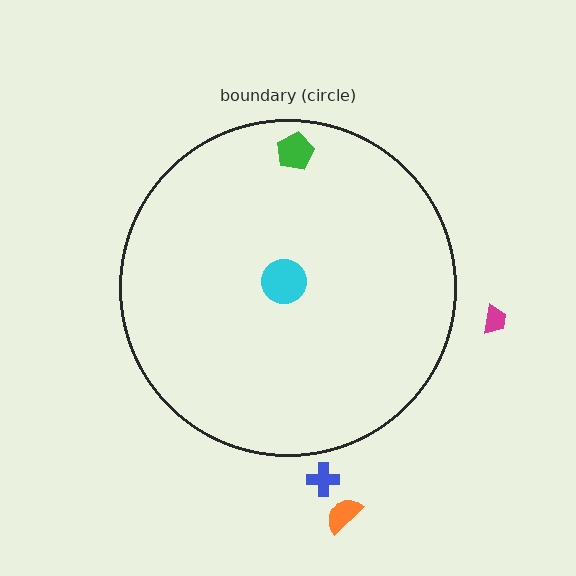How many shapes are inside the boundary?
2 inside, 3 outside.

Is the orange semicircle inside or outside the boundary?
Outside.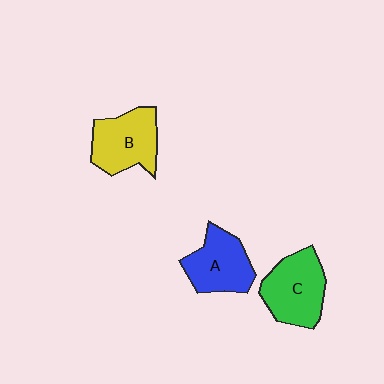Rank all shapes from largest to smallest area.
From largest to smallest: C (green), B (yellow), A (blue).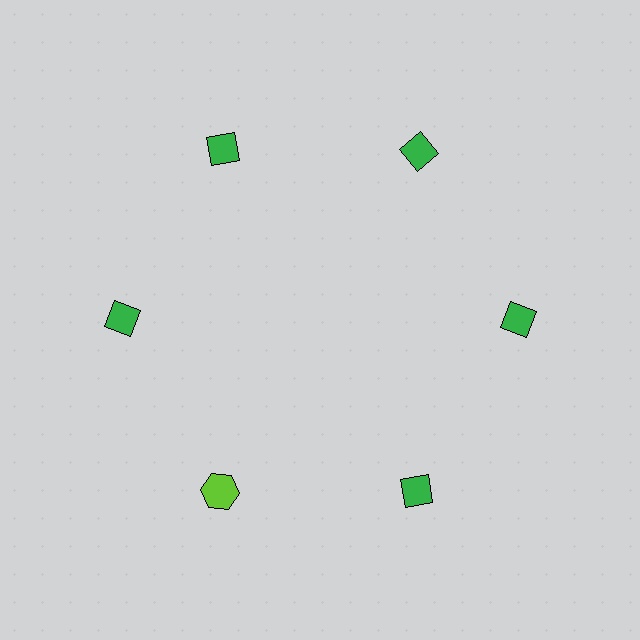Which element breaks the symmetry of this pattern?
The lime hexagon at roughly the 7 o'clock position breaks the symmetry. All other shapes are green diamonds.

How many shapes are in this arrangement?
There are 6 shapes arranged in a ring pattern.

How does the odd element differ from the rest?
It differs in both color (lime instead of green) and shape (hexagon instead of diamond).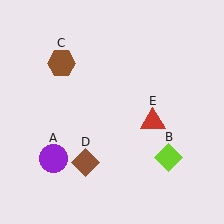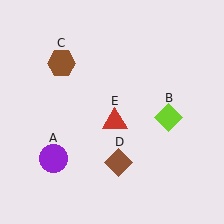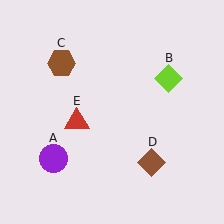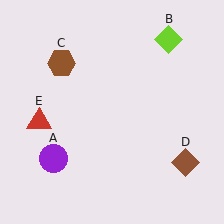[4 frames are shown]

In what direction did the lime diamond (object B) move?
The lime diamond (object B) moved up.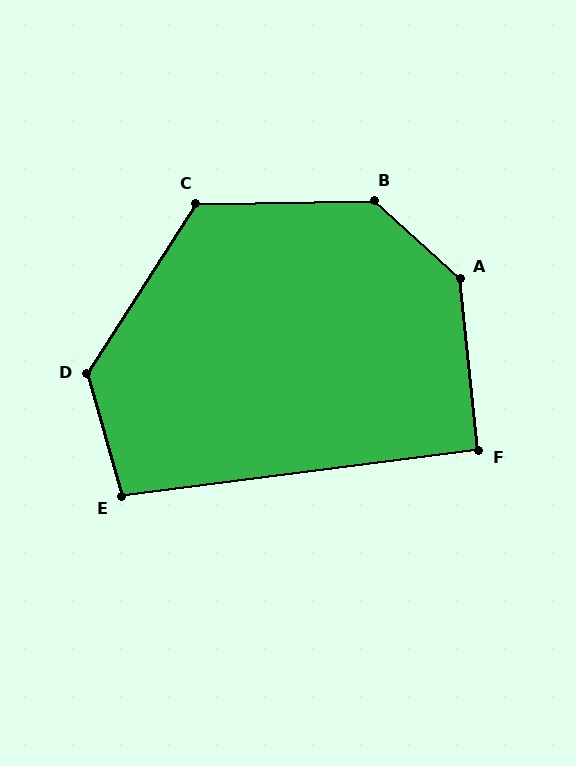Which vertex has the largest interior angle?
A, at approximately 138 degrees.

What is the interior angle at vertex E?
Approximately 98 degrees (obtuse).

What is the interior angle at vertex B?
Approximately 137 degrees (obtuse).